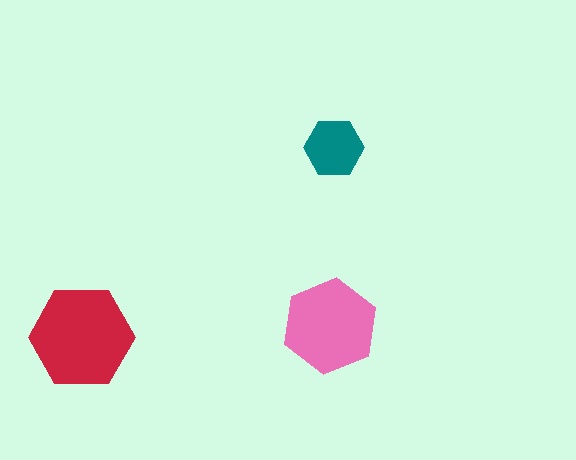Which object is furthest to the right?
The teal hexagon is rightmost.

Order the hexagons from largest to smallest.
the red one, the pink one, the teal one.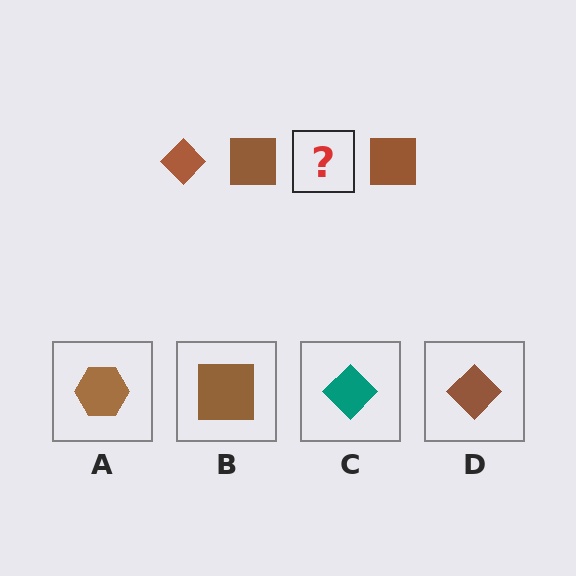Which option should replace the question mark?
Option D.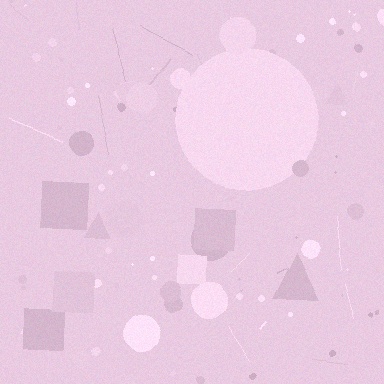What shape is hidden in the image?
A circle is hidden in the image.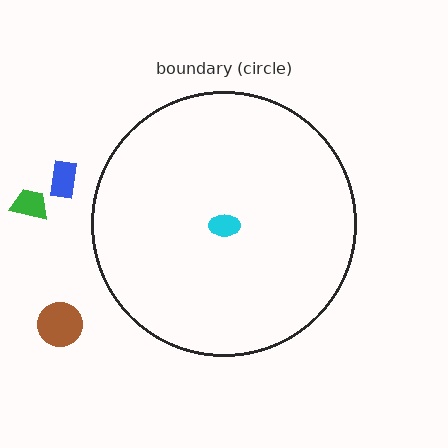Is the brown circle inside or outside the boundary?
Outside.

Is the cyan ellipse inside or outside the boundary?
Inside.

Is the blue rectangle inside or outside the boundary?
Outside.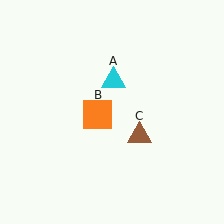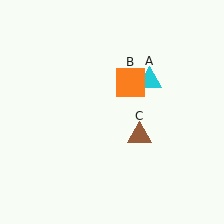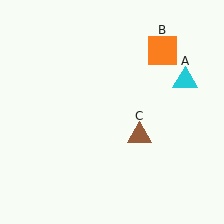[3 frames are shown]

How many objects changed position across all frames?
2 objects changed position: cyan triangle (object A), orange square (object B).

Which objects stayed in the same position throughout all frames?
Brown triangle (object C) remained stationary.